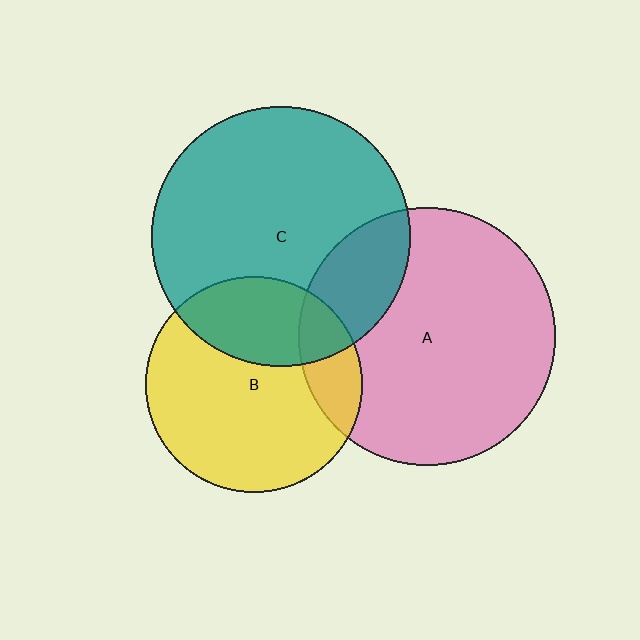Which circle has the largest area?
Circle C (teal).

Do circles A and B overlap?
Yes.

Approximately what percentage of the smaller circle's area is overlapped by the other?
Approximately 15%.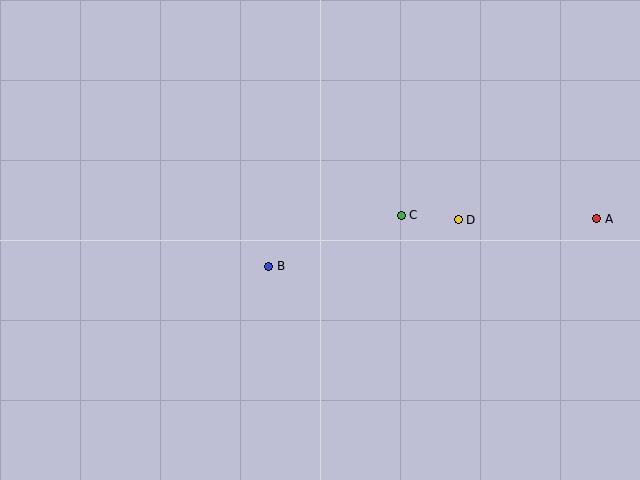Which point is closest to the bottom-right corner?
Point A is closest to the bottom-right corner.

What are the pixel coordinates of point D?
Point D is at (458, 220).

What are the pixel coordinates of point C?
Point C is at (401, 215).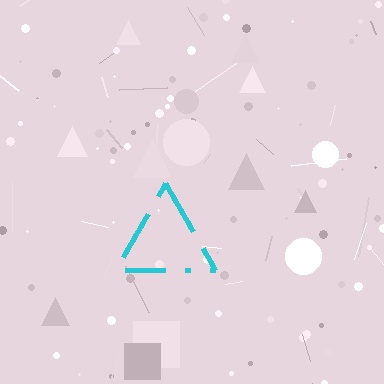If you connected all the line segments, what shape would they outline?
They would outline a triangle.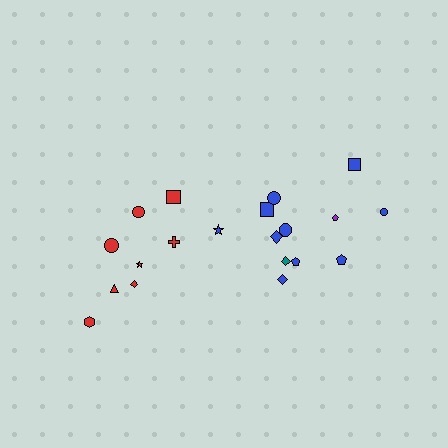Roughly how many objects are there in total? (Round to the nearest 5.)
Roughly 20 objects in total.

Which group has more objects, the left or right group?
The right group.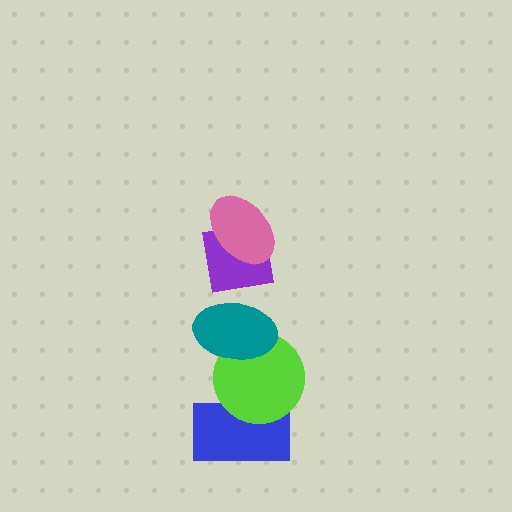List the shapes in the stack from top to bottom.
From top to bottom: the pink ellipse, the purple square, the teal ellipse, the lime circle, the blue rectangle.